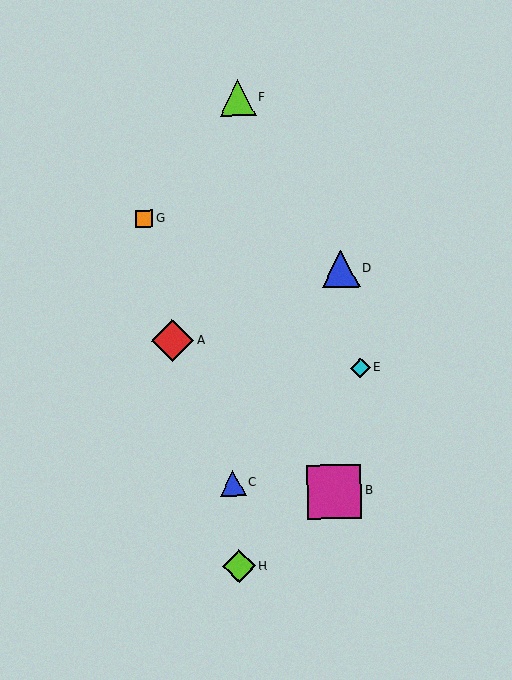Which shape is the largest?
The magenta square (labeled B) is the largest.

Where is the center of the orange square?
The center of the orange square is at (144, 219).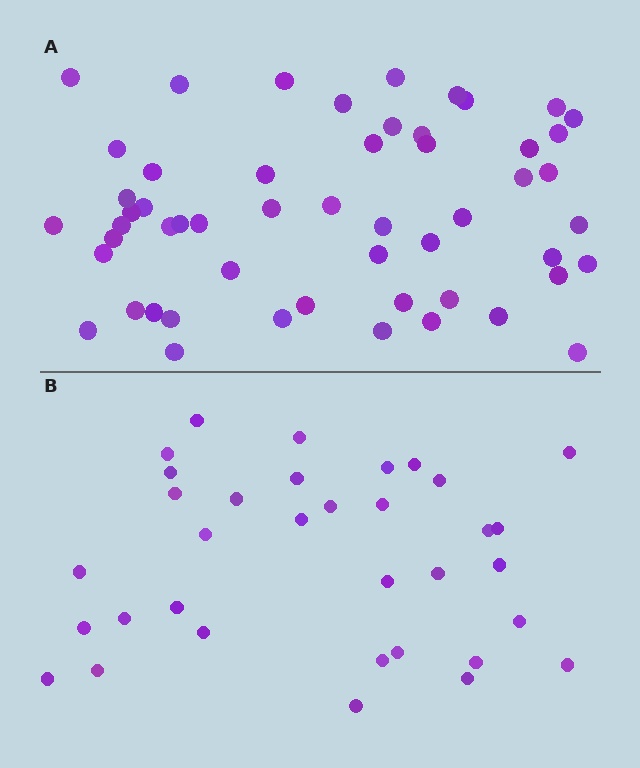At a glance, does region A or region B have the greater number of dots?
Region A (the top region) has more dots.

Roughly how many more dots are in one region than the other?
Region A has approximately 20 more dots than region B.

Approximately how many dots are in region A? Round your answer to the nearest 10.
About 50 dots. (The exact count is 54, which rounds to 50.)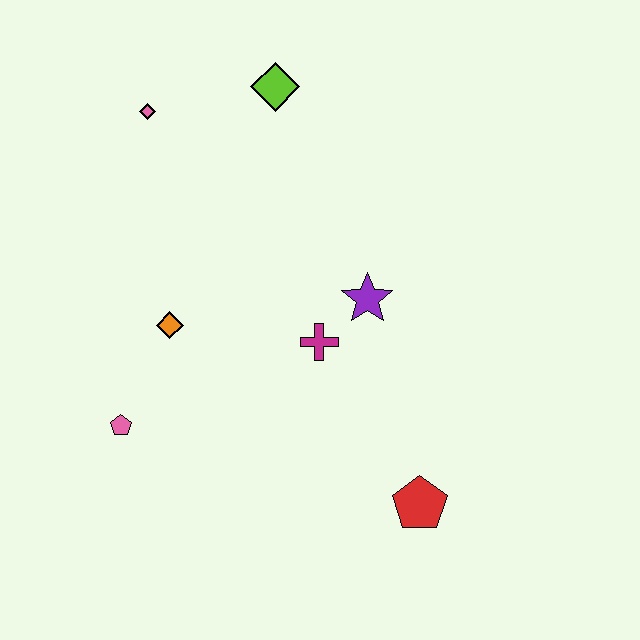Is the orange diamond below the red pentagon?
No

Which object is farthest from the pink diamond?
The red pentagon is farthest from the pink diamond.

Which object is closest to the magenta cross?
The purple star is closest to the magenta cross.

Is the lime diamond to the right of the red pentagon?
No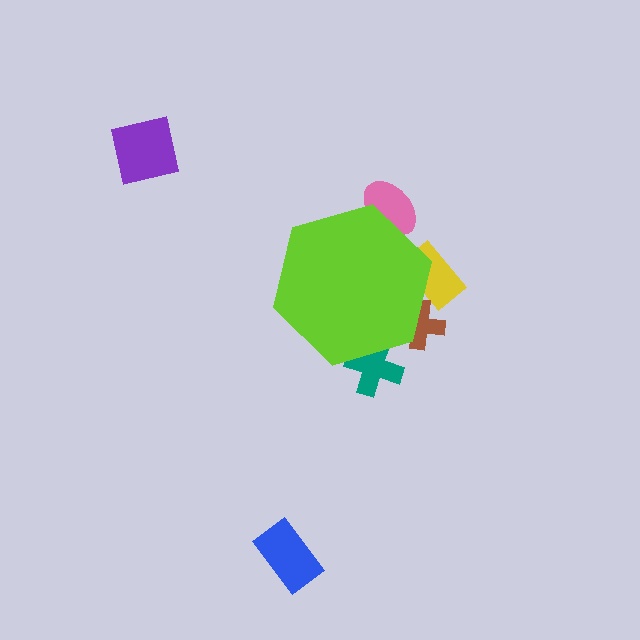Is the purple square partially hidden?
No, the purple square is fully visible.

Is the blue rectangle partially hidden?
No, the blue rectangle is fully visible.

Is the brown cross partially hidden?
Yes, the brown cross is partially hidden behind the lime hexagon.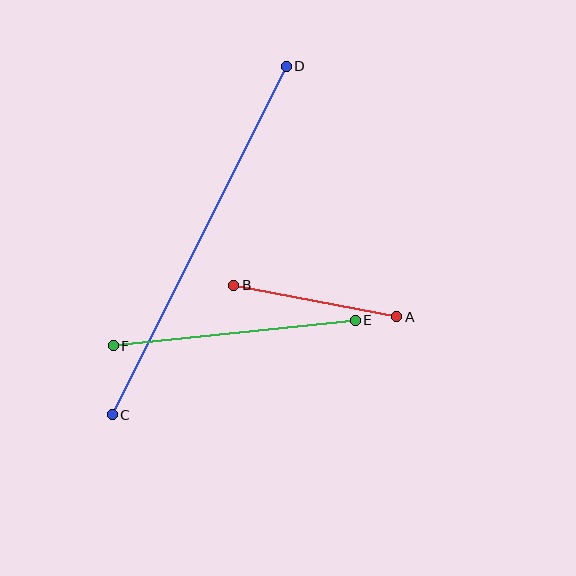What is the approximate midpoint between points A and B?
The midpoint is at approximately (315, 301) pixels.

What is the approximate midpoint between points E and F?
The midpoint is at approximately (234, 333) pixels.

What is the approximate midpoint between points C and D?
The midpoint is at approximately (199, 240) pixels.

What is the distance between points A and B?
The distance is approximately 167 pixels.